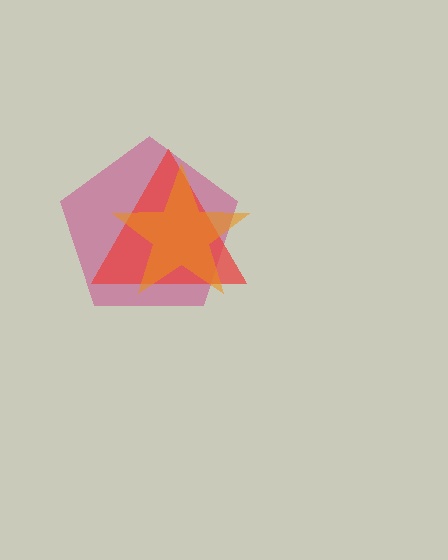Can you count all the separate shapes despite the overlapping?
Yes, there are 3 separate shapes.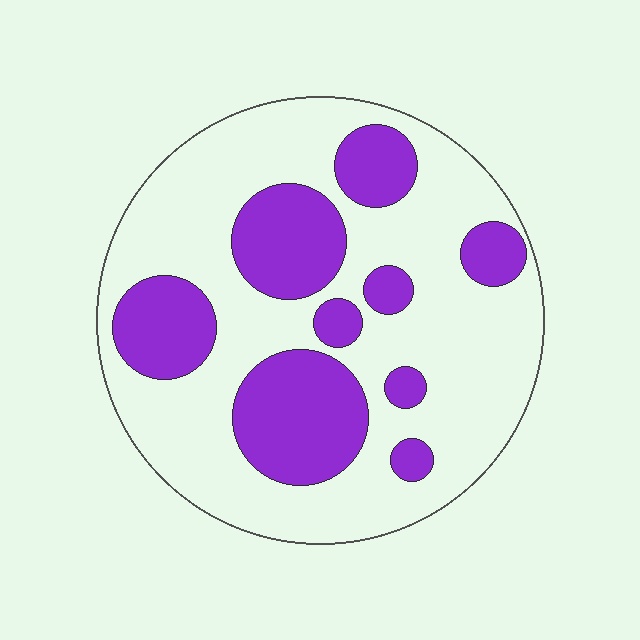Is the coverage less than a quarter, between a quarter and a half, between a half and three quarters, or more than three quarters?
Between a quarter and a half.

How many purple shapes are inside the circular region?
9.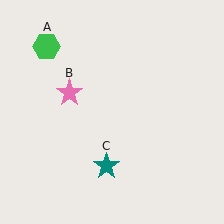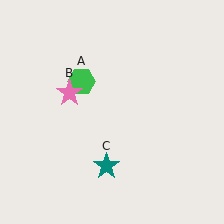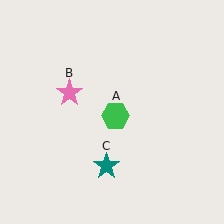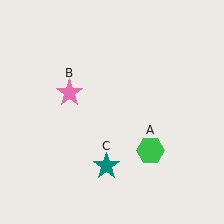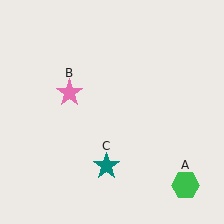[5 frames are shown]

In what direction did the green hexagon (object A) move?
The green hexagon (object A) moved down and to the right.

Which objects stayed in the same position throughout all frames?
Pink star (object B) and teal star (object C) remained stationary.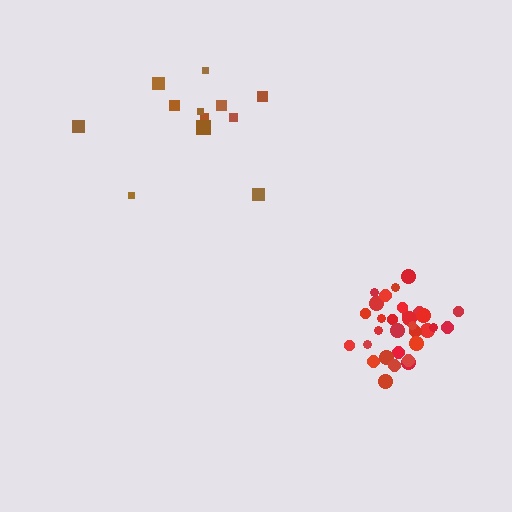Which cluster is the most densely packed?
Red.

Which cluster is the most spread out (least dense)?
Brown.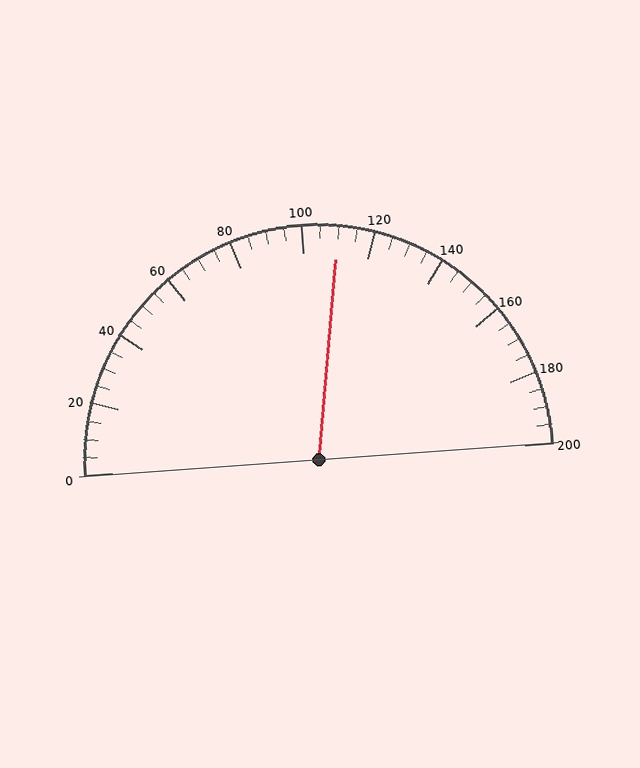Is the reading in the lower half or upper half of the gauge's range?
The reading is in the upper half of the range (0 to 200).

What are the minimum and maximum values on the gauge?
The gauge ranges from 0 to 200.